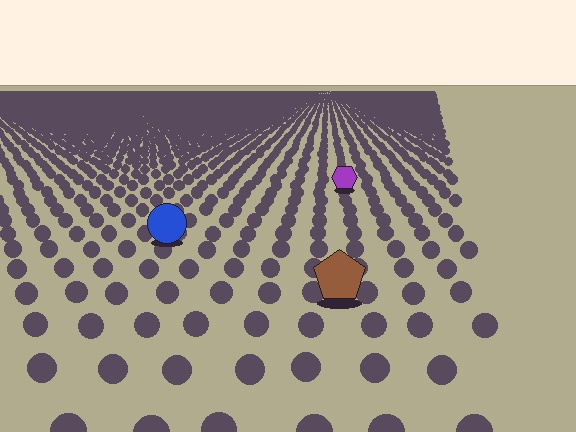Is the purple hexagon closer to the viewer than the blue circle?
No. The blue circle is closer — you can tell from the texture gradient: the ground texture is coarser near it.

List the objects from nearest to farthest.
From nearest to farthest: the brown pentagon, the blue circle, the purple hexagon.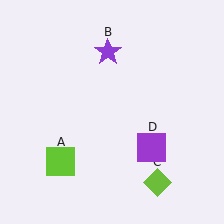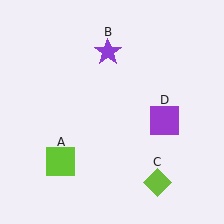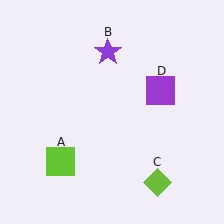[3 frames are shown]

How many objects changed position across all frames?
1 object changed position: purple square (object D).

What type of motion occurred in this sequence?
The purple square (object D) rotated counterclockwise around the center of the scene.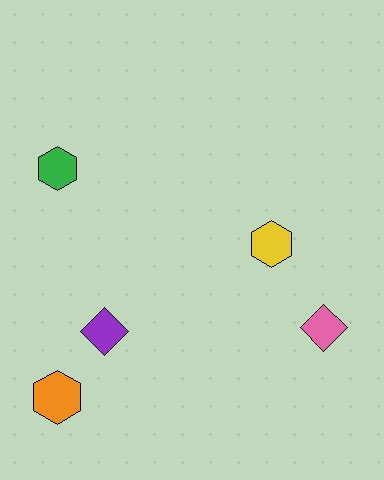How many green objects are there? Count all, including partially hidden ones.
There is 1 green object.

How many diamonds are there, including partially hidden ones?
There are 2 diamonds.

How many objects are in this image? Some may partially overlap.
There are 5 objects.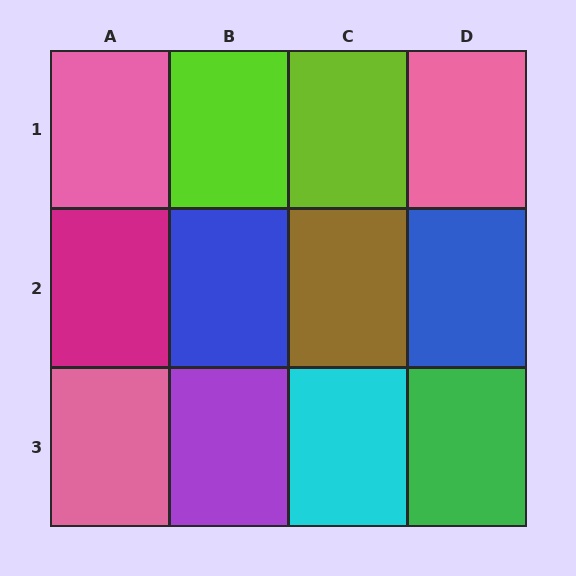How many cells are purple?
1 cell is purple.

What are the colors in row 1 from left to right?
Pink, lime, lime, pink.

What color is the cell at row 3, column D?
Green.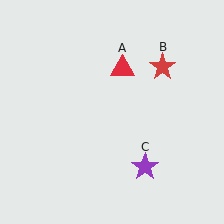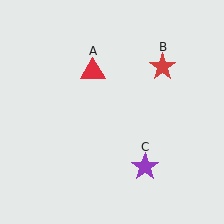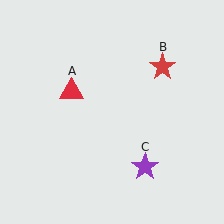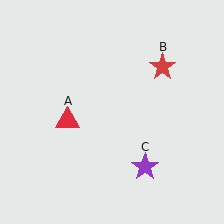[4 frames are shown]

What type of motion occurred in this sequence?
The red triangle (object A) rotated counterclockwise around the center of the scene.